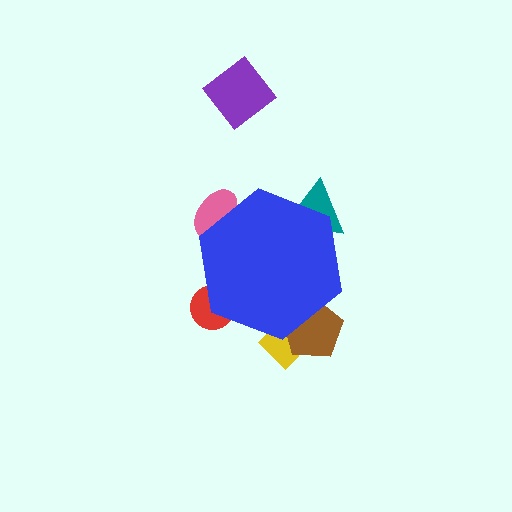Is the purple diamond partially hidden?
No, the purple diamond is fully visible.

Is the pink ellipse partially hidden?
Yes, the pink ellipse is partially hidden behind the blue hexagon.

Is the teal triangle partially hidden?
Yes, the teal triangle is partially hidden behind the blue hexagon.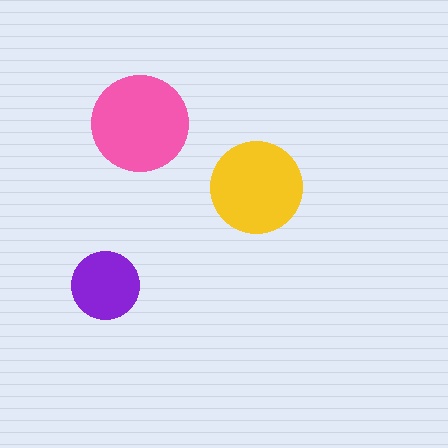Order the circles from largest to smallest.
the pink one, the yellow one, the purple one.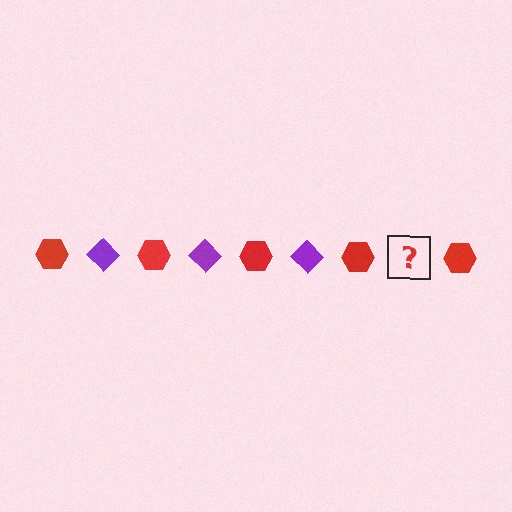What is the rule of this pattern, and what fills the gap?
The rule is that the pattern alternates between red hexagon and purple diamond. The gap should be filled with a purple diamond.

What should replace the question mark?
The question mark should be replaced with a purple diamond.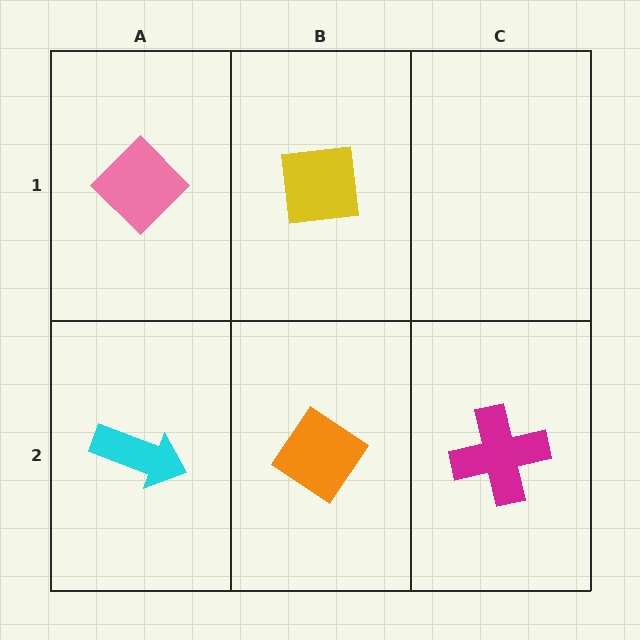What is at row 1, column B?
A yellow square.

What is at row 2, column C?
A magenta cross.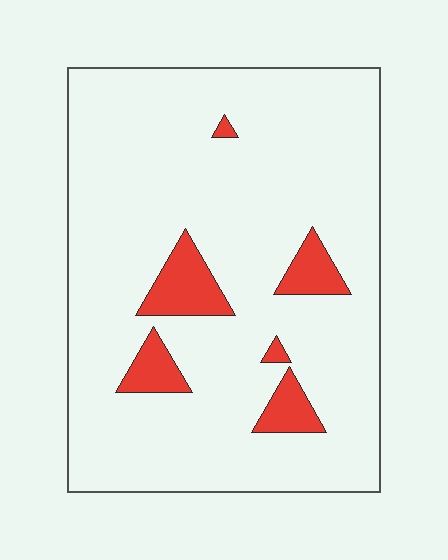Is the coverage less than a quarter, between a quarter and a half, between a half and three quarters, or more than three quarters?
Less than a quarter.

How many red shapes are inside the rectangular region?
6.